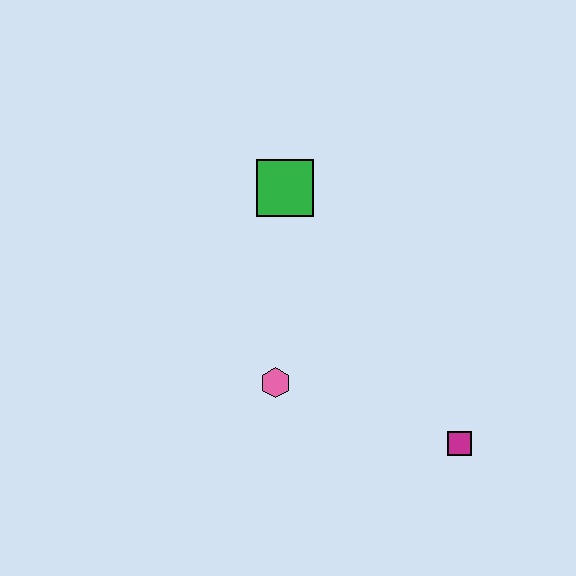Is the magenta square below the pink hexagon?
Yes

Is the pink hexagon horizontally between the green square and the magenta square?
No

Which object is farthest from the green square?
The magenta square is farthest from the green square.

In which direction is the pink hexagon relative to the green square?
The pink hexagon is below the green square.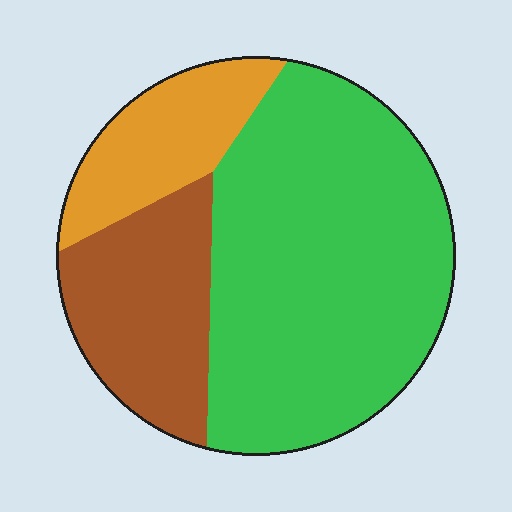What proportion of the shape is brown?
Brown covers around 25% of the shape.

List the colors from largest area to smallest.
From largest to smallest: green, brown, orange.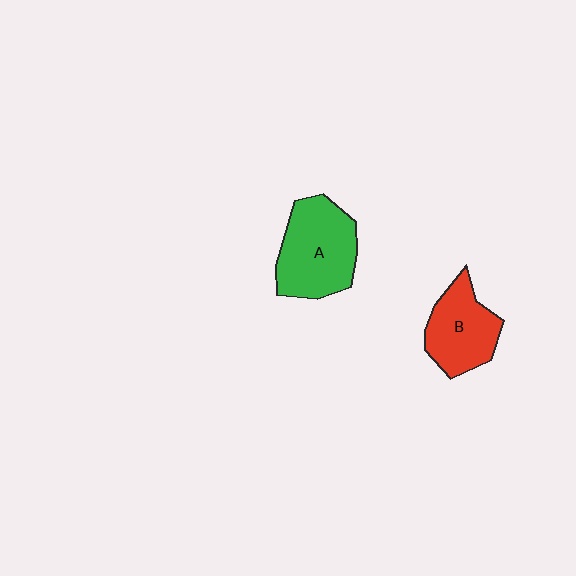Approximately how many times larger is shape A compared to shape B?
Approximately 1.3 times.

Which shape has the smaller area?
Shape B (red).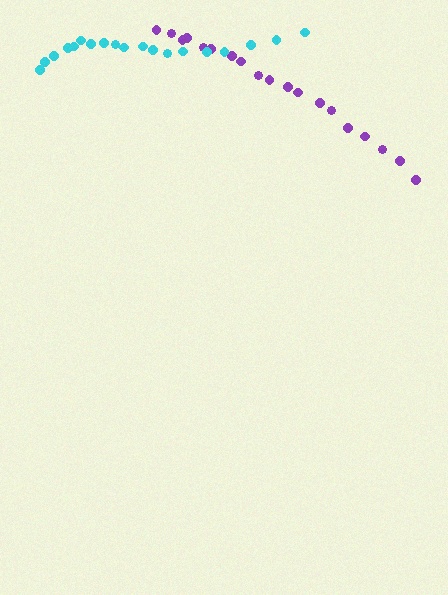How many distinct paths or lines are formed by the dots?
There are 2 distinct paths.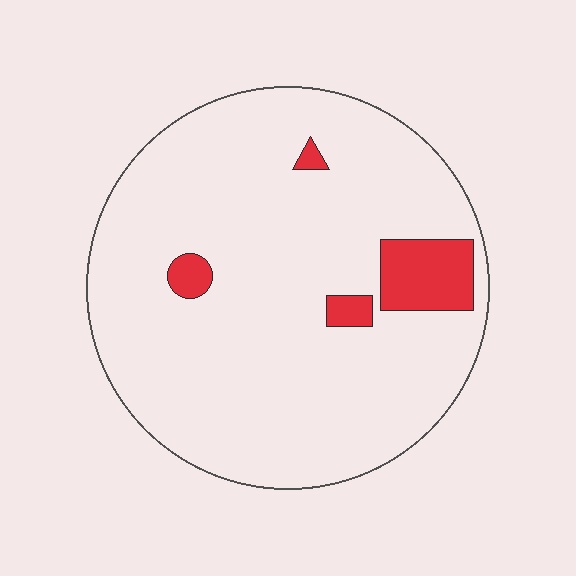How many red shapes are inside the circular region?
4.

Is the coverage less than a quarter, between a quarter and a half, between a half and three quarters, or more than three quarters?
Less than a quarter.